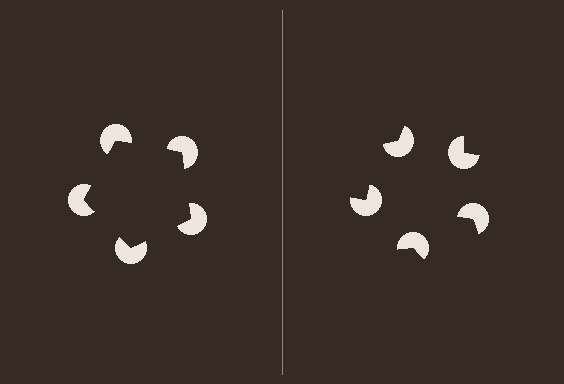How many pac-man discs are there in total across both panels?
10 — 5 on each side.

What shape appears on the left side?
An illusory pentagon.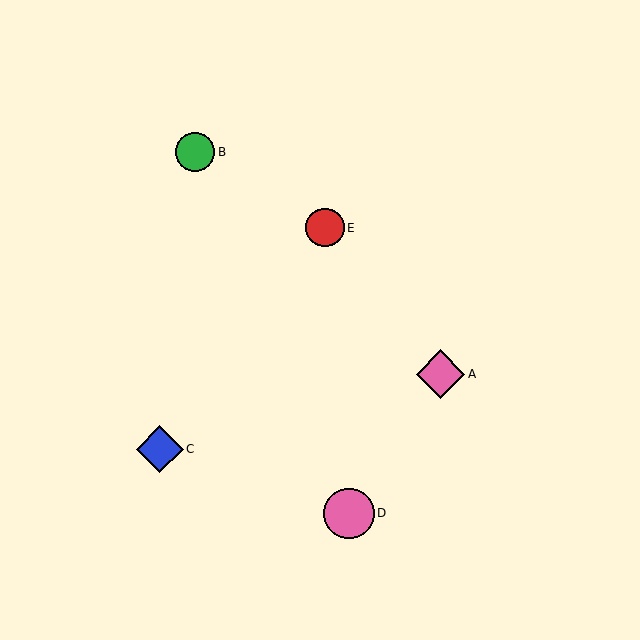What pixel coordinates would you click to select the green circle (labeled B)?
Click at (195, 152) to select the green circle B.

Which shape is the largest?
The pink circle (labeled D) is the largest.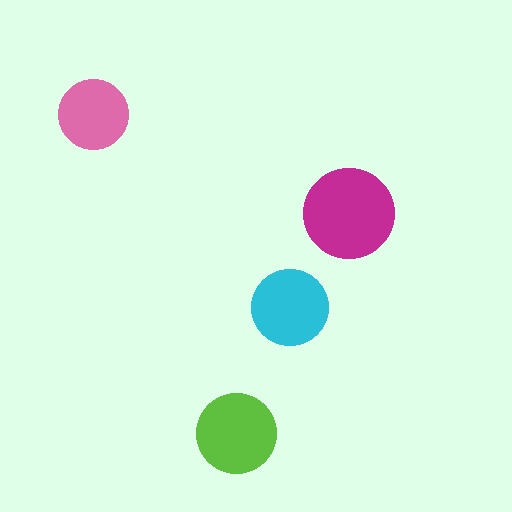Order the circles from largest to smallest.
the magenta one, the lime one, the cyan one, the pink one.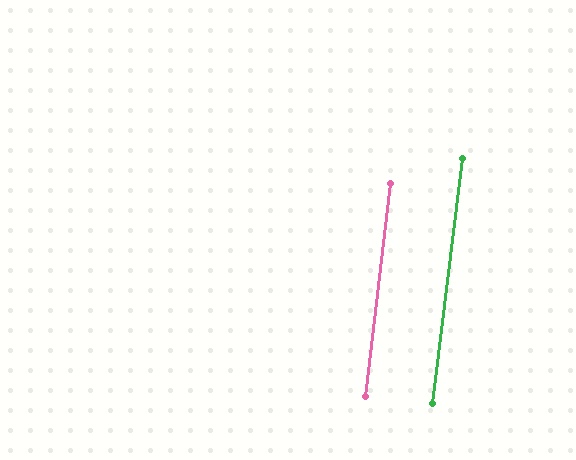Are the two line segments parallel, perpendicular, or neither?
Parallel — their directions differ by only 0.3°.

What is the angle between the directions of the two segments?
Approximately 0 degrees.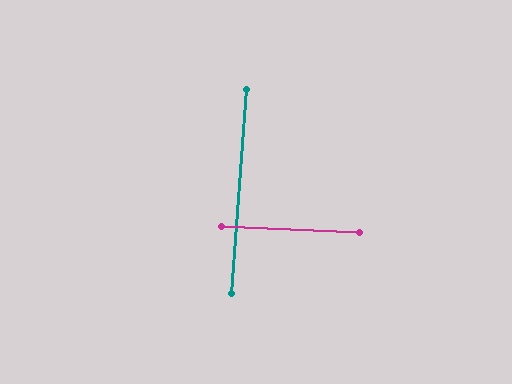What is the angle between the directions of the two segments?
Approximately 88 degrees.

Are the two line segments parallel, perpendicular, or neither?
Perpendicular — they meet at approximately 88°.